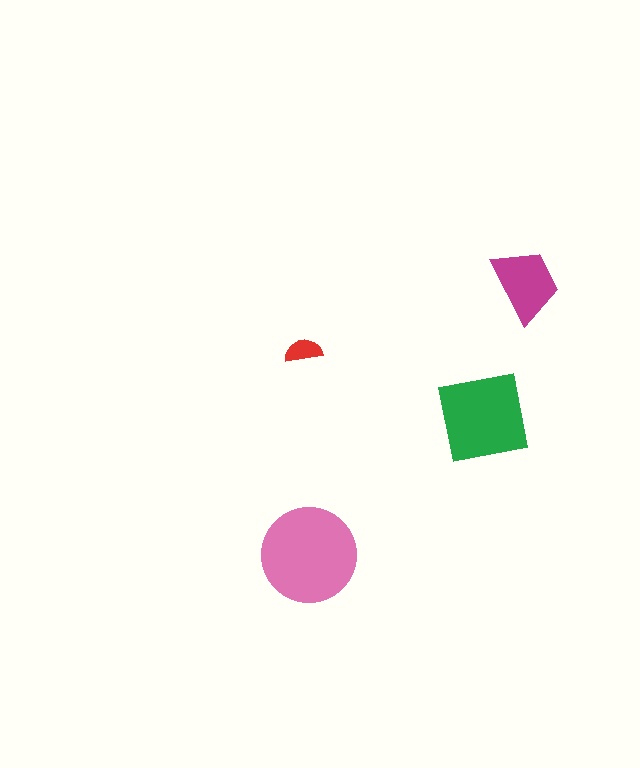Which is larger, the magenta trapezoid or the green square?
The green square.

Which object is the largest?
The pink circle.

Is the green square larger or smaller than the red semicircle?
Larger.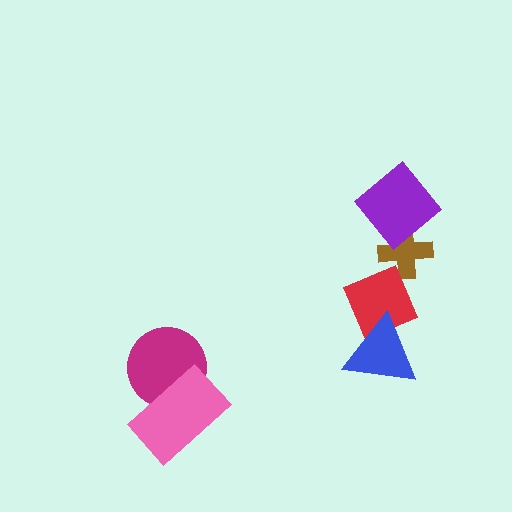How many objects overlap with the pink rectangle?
1 object overlaps with the pink rectangle.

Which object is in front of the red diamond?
The blue triangle is in front of the red diamond.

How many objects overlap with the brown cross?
2 objects overlap with the brown cross.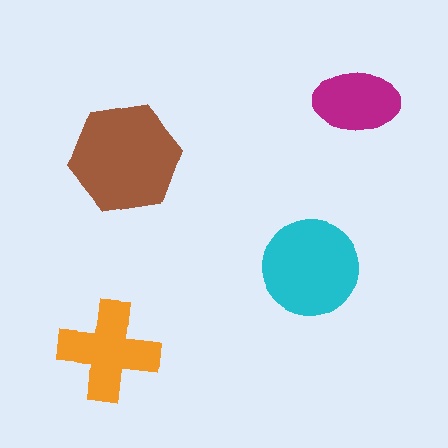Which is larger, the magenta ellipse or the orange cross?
The orange cross.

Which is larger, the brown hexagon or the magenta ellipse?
The brown hexagon.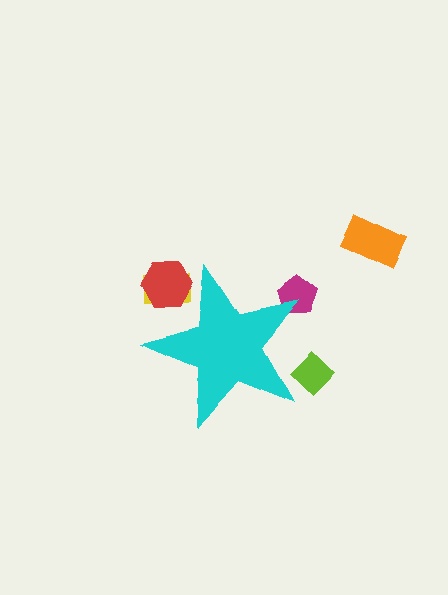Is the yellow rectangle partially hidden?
Yes, the yellow rectangle is partially hidden behind the cyan star.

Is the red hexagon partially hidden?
Yes, the red hexagon is partially hidden behind the cyan star.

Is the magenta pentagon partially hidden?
Yes, the magenta pentagon is partially hidden behind the cyan star.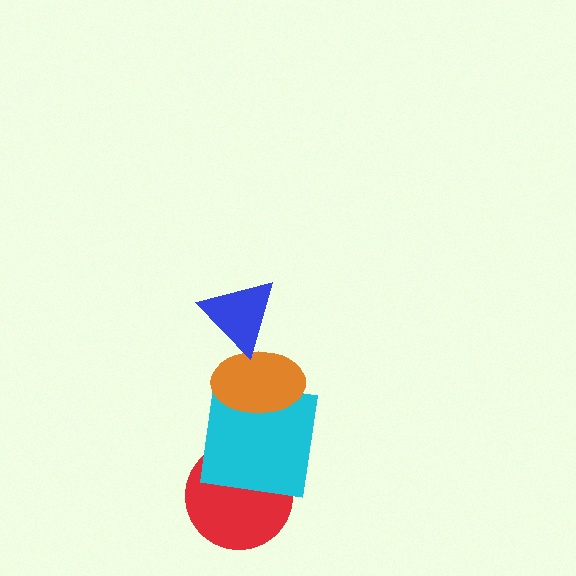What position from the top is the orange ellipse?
The orange ellipse is 2nd from the top.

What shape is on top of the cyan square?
The orange ellipse is on top of the cyan square.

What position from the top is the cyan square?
The cyan square is 3rd from the top.